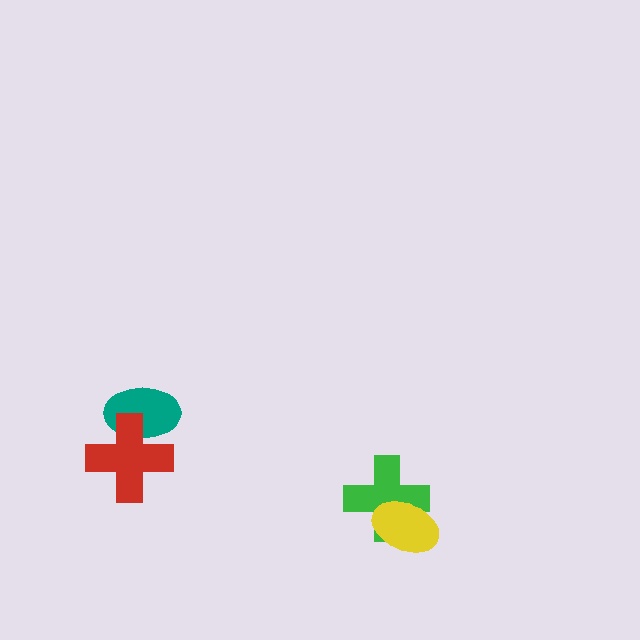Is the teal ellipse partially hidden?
Yes, it is partially covered by another shape.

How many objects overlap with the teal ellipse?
1 object overlaps with the teal ellipse.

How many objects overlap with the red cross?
1 object overlaps with the red cross.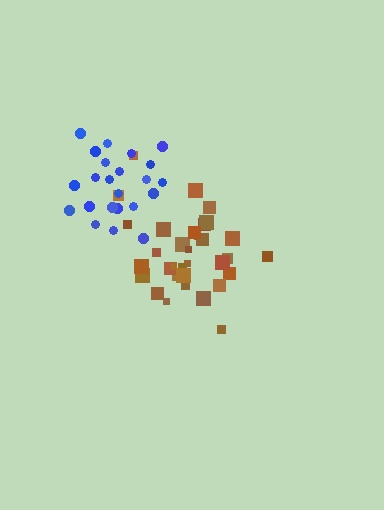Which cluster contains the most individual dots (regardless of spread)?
Brown (33).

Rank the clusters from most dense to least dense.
blue, brown.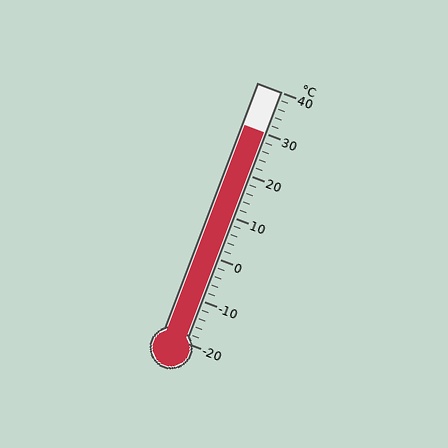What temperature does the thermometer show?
The thermometer shows approximately 30°C.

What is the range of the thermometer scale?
The thermometer scale ranges from -20°C to 40°C.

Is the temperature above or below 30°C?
The temperature is at 30°C.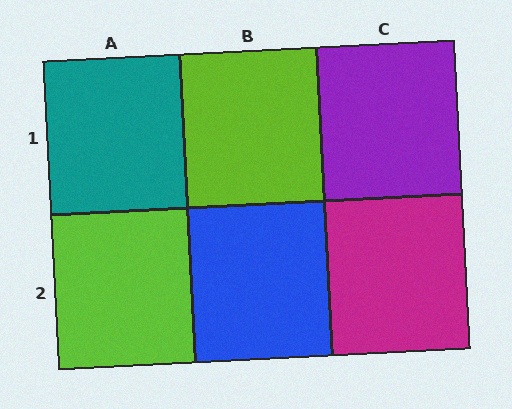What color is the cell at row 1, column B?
Lime.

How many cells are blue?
1 cell is blue.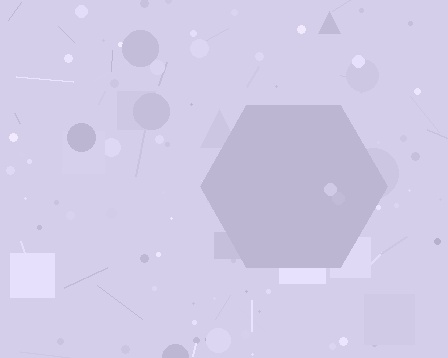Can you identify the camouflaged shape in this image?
The camouflaged shape is a hexagon.